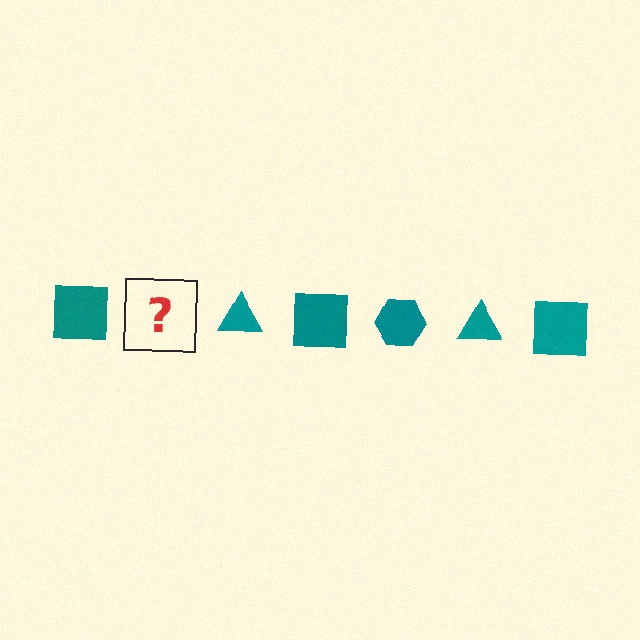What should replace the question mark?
The question mark should be replaced with a teal hexagon.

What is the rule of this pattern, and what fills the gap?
The rule is that the pattern cycles through square, hexagon, triangle shapes in teal. The gap should be filled with a teal hexagon.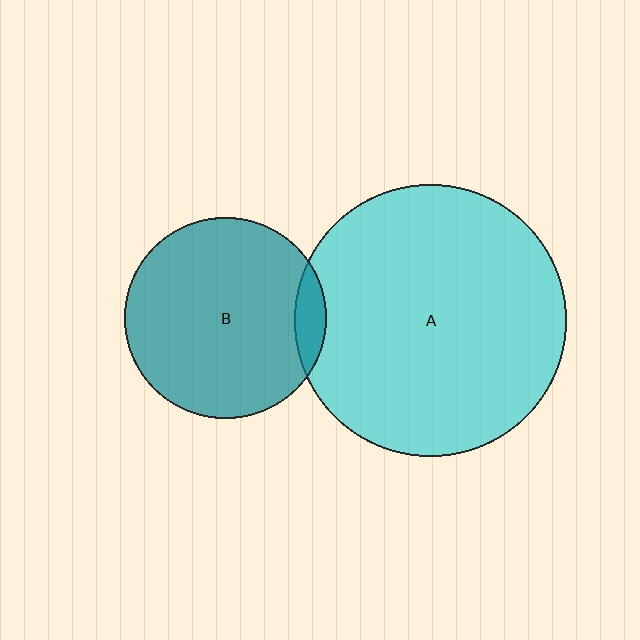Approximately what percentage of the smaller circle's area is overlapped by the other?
Approximately 10%.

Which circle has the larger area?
Circle A (cyan).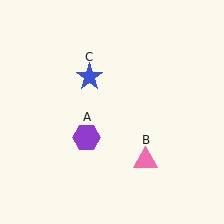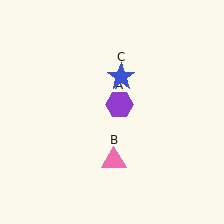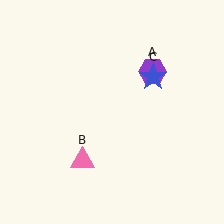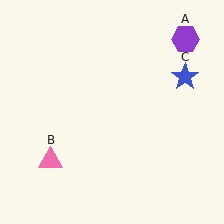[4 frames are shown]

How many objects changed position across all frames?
3 objects changed position: purple hexagon (object A), pink triangle (object B), blue star (object C).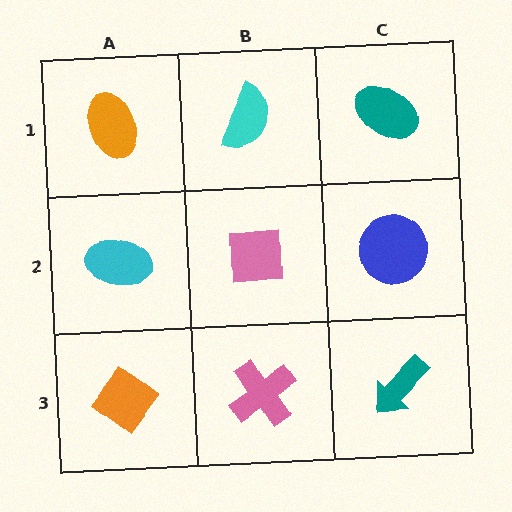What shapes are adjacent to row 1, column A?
A cyan ellipse (row 2, column A), a cyan semicircle (row 1, column B).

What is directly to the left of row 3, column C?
A pink cross.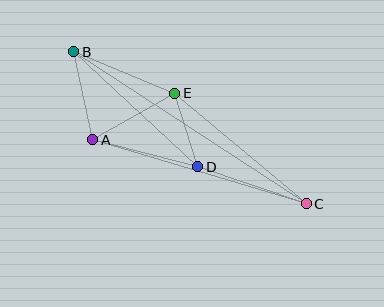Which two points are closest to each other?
Points D and E are closest to each other.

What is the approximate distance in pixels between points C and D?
The distance between C and D is approximately 114 pixels.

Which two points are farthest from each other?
Points B and C are farthest from each other.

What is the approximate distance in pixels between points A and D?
The distance between A and D is approximately 108 pixels.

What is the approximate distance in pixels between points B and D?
The distance between B and D is approximately 169 pixels.